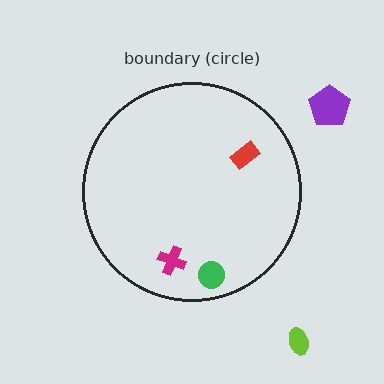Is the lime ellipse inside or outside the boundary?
Outside.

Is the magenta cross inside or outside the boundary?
Inside.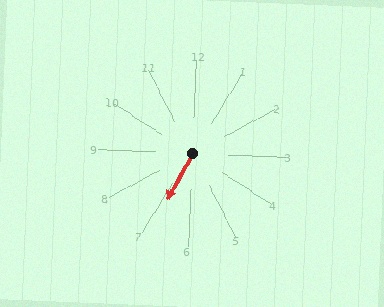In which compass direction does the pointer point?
Southwest.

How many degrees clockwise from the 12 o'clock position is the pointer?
Approximately 206 degrees.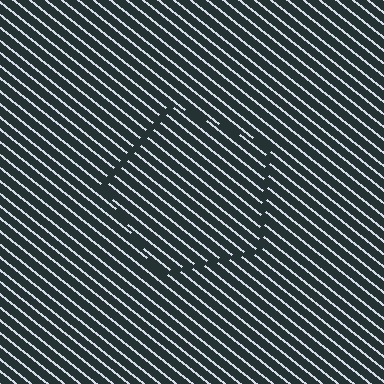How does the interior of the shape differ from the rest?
The interior of the shape contains the same grating, shifted by half a period — the contour is defined by the phase discontinuity where line-ends from the inner and outer gratings abut.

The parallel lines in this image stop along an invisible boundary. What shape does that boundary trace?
An illusory pentagon. The interior of the shape contains the same grating, shifted by half a period — the contour is defined by the phase discontinuity where line-ends from the inner and outer gratings abut.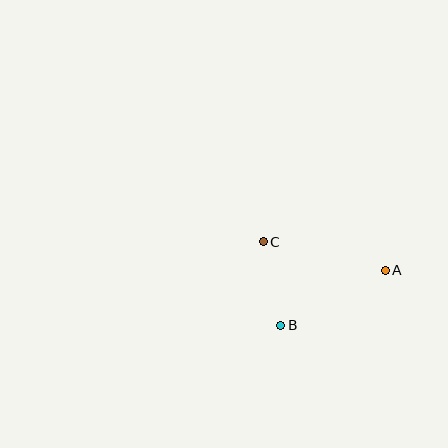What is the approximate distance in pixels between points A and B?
The distance between A and B is approximately 118 pixels.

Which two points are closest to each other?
Points B and C are closest to each other.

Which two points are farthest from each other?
Points A and C are farthest from each other.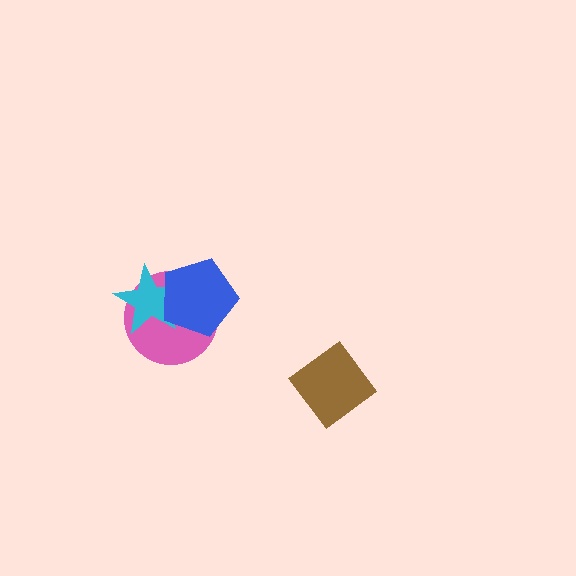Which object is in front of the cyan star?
The blue pentagon is in front of the cyan star.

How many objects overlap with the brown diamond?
0 objects overlap with the brown diamond.